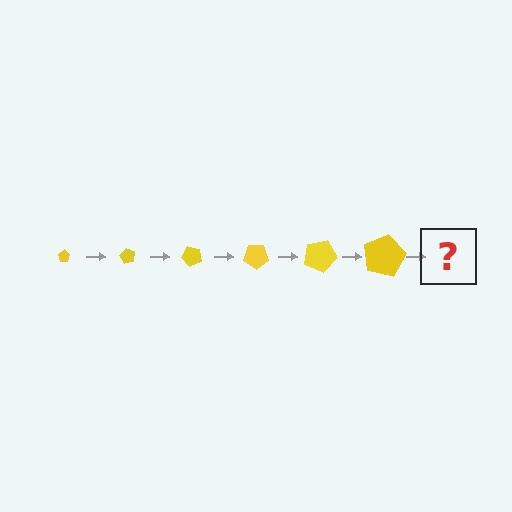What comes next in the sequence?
The next element should be a pentagon, larger than the previous one and rotated 360 degrees from the start.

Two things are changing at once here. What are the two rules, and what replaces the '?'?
The two rules are that the pentagon grows larger each step and it rotates 60 degrees each step. The '?' should be a pentagon, larger than the previous one and rotated 360 degrees from the start.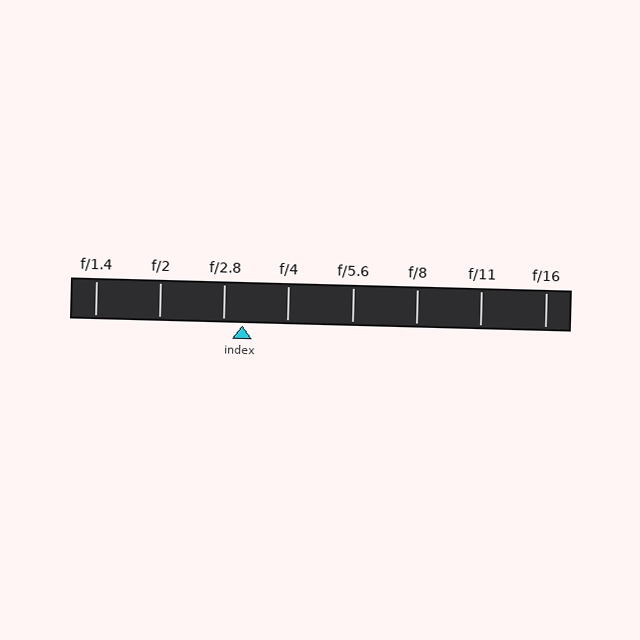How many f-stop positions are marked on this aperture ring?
There are 8 f-stop positions marked.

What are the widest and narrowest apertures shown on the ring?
The widest aperture shown is f/1.4 and the narrowest is f/16.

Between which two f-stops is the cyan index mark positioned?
The index mark is between f/2.8 and f/4.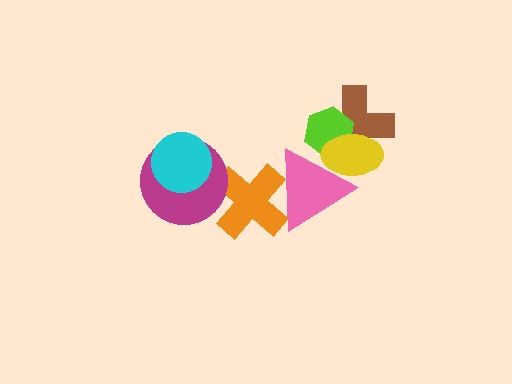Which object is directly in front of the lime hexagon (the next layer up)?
The yellow ellipse is directly in front of the lime hexagon.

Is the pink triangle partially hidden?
No, no other shape covers it.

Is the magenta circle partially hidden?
Yes, it is partially covered by another shape.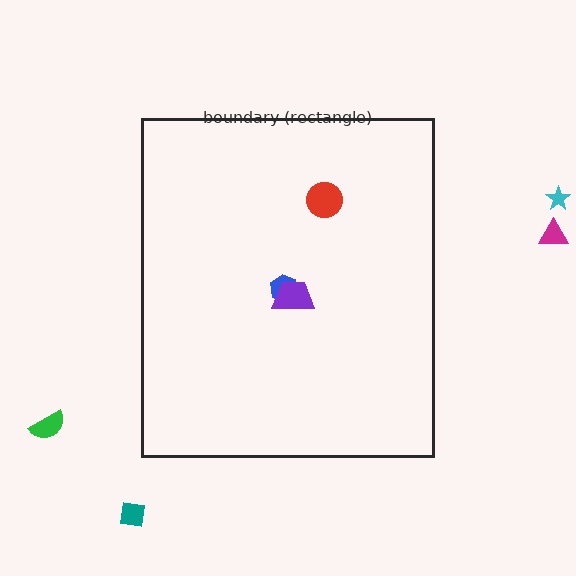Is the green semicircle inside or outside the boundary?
Outside.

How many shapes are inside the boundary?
3 inside, 4 outside.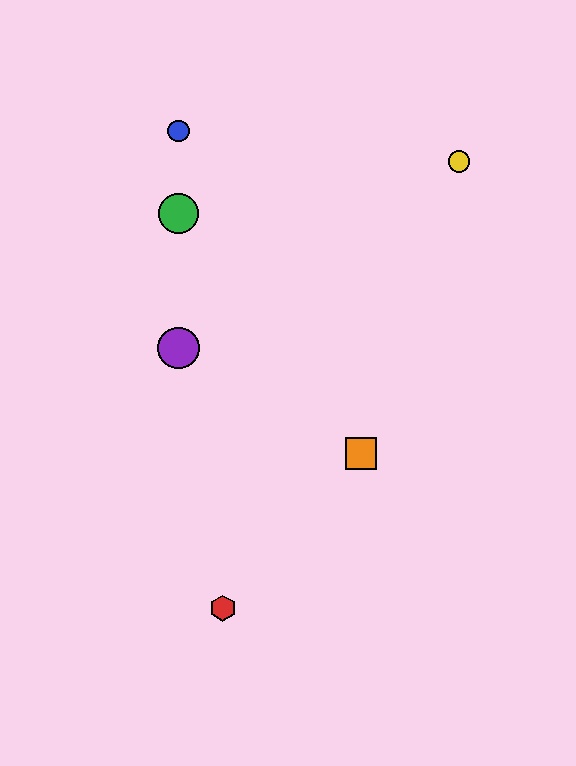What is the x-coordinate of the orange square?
The orange square is at x≈361.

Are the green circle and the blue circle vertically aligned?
Yes, both are at x≈179.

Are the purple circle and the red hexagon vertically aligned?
No, the purple circle is at x≈179 and the red hexagon is at x≈223.